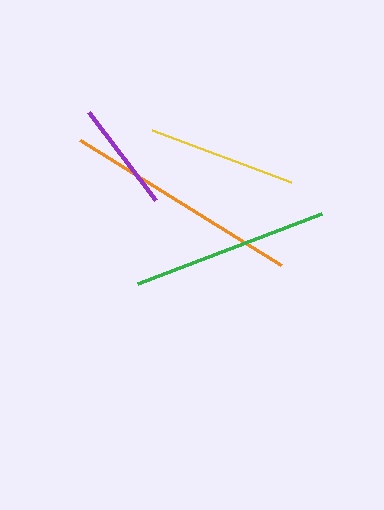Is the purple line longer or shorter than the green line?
The green line is longer than the purple line.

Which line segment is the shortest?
The purple line is the shortest at approximately 111 pixels.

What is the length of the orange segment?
The orange segment is approximately 237 pixels long.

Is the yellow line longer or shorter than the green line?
The green line is longer than the yellow line.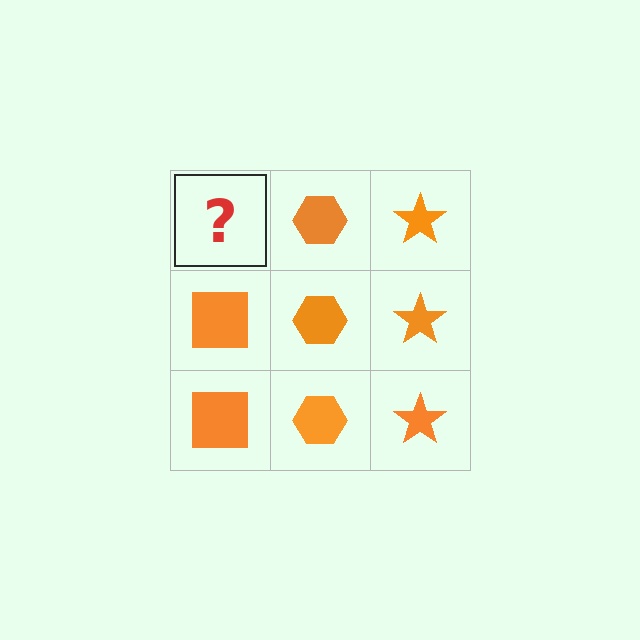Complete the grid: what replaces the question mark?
The question mark should be replaced with an orange square.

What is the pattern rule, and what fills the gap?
The rule is that each column has a consistent shape. The gap should be filled with an orange square.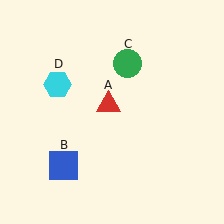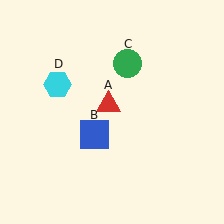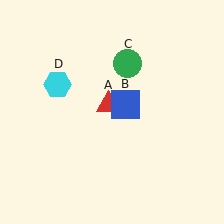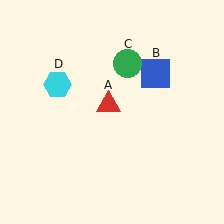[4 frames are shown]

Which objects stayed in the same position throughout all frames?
Red triangle (object A) and green circle (object C) and cyan hexagon (object D) remained stationary.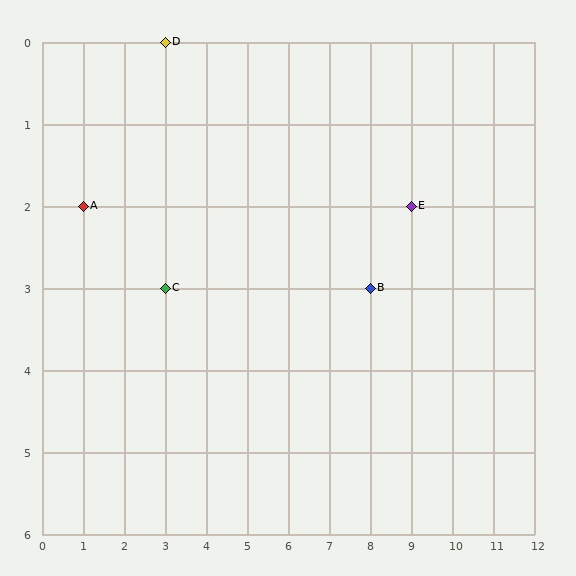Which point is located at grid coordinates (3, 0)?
Point D is at (3, 0).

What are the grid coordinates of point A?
Point A is at grid coordinates (1, 2).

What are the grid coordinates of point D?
Point D is at grid coordinates (3, 0).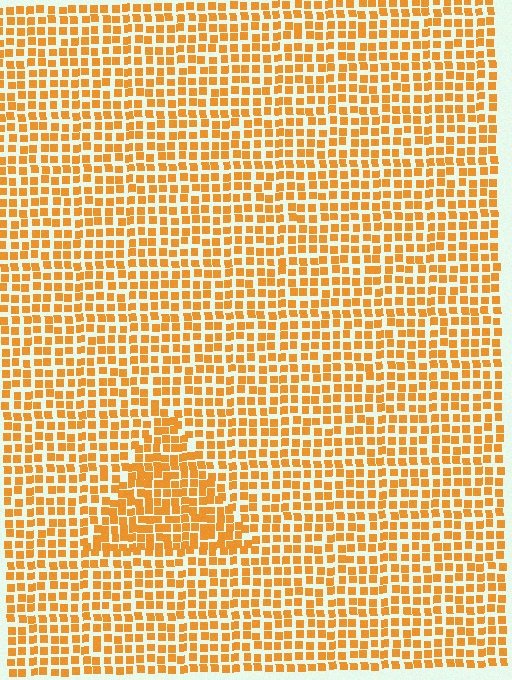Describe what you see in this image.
The image contains small orange elements arranged at two different densities. A triangle-shaped region is visible where the elements are more densely packed than the surrounding area.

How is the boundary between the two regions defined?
The boundary is defined by a change in element density (approximately 1.5x ratio). All elements are the same color, size, and shape.